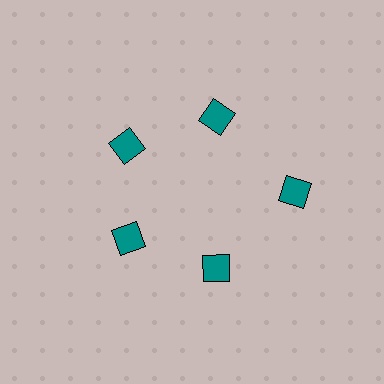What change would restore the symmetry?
The symmetry would be restored by moving it inward, back onto the ring so that all 5 squares sit at equal angles and equal distance from the center.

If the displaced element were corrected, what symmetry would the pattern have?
It would have 5-fold rotational symmetry — the pattern would map onto itself every 72 degrees.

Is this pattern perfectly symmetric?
No. The 5 teal squares are arranged in a ring, but one element near the 3 o'clock position is pushed outward from the center, breaking the 5-fold rotational symmetry.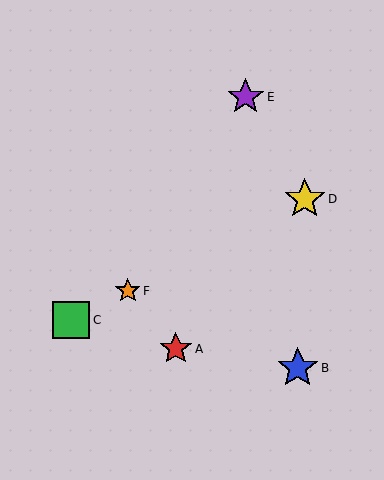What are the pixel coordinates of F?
Object F is at (128, 291).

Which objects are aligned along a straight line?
Objects C, D, F are aligned along a straight line.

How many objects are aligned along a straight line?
3 objects (C, D, F) are aligned along a straight line.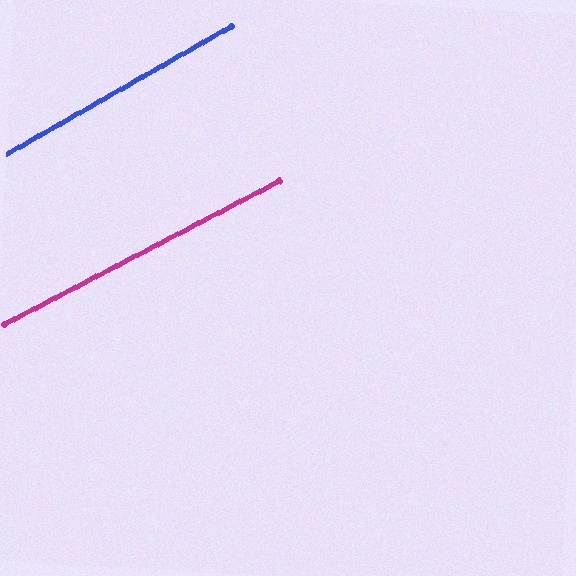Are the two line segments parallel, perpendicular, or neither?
Parallel — their directions differ by only 2.0°.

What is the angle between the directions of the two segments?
Approximately 2 degrees.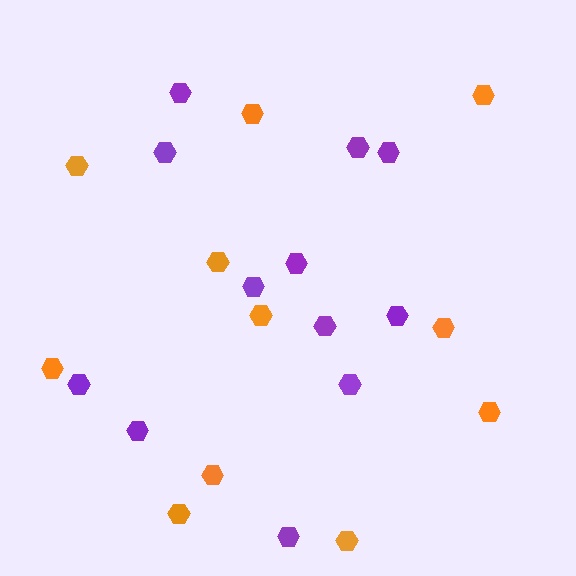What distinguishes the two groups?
There are 2 groups: one group of purple hexagons (12) and one group of orange hexagons (11).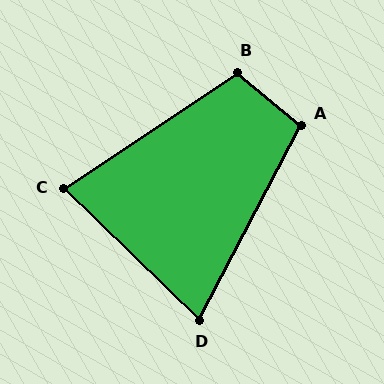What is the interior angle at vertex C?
Approximately 78 degrees (acute).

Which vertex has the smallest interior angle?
D, at approximately 73 degrees.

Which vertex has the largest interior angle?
B, at approximately 107 degrees.